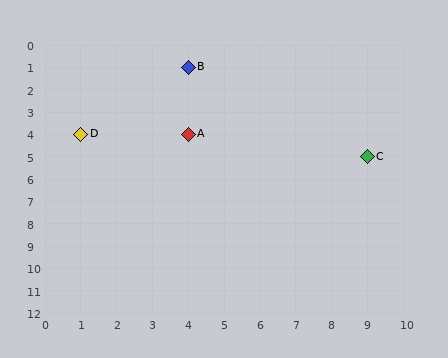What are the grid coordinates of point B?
Point B is at grid coordinates (4, 1).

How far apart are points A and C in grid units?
Points A and C are 5 columns and 1 row apart (about 5.1 grid units diagonally).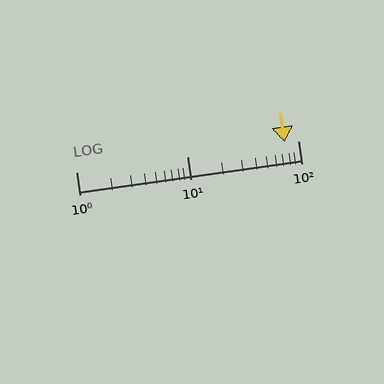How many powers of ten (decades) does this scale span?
The scale spans 2 decades, from 1 to 100.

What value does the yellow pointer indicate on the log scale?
The pointer indicates approximately 76.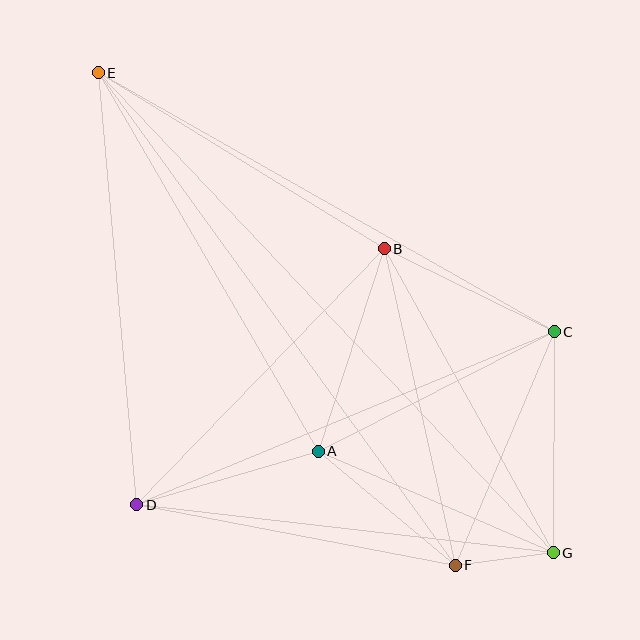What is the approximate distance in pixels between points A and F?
The distance between A and F is approximately 178 pixels.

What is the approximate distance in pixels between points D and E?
The distance between D and E is approximately 433 pixels.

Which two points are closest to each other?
Points F and G are closest to each other.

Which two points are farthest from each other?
Points E and G are farthest from each other.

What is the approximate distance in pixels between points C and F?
The distance between C and F is approximately 254 pixels.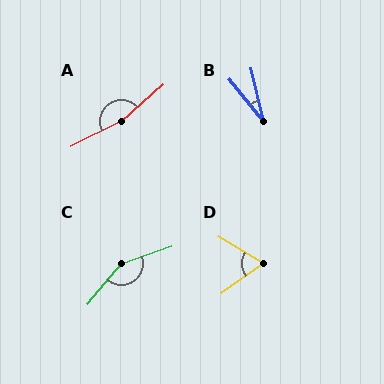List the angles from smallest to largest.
B (26°), D (67°), C (149°), A (164°).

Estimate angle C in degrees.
Approximately 149 degrees.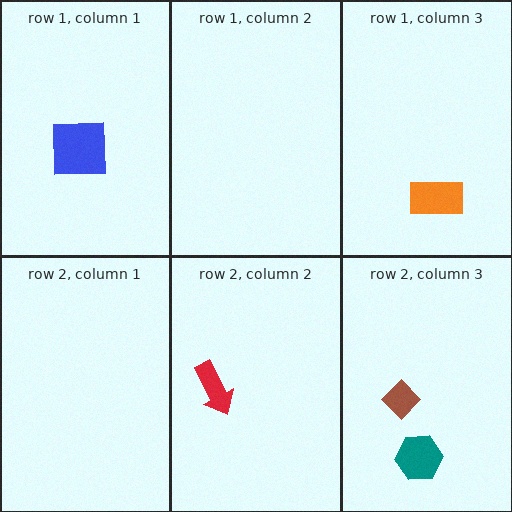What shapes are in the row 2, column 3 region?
The teal hexagon, the brown diamond.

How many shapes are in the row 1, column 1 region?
1.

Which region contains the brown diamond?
The row 2, column 3 region.